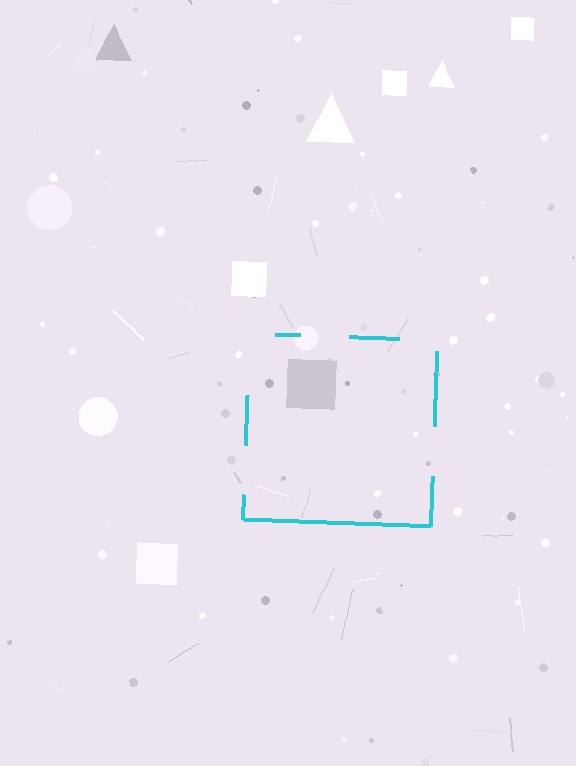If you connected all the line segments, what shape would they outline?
They would outline a square.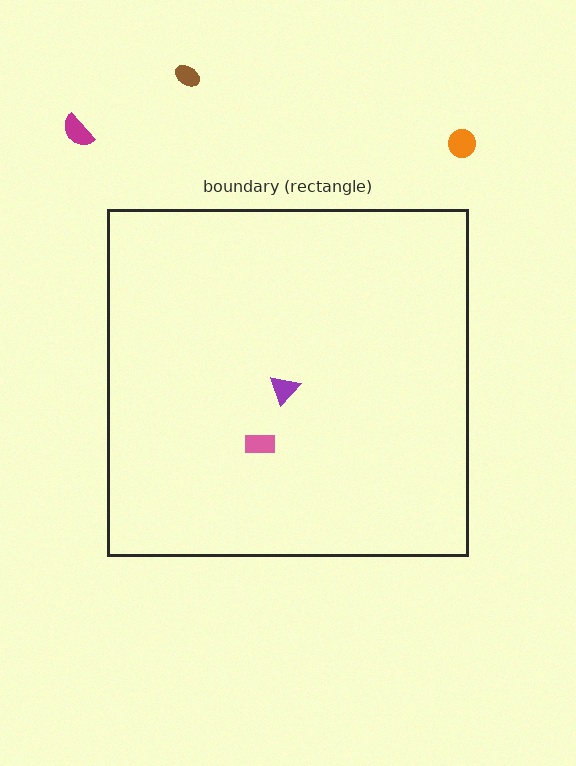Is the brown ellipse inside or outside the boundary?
Outside.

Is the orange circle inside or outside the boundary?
Outside.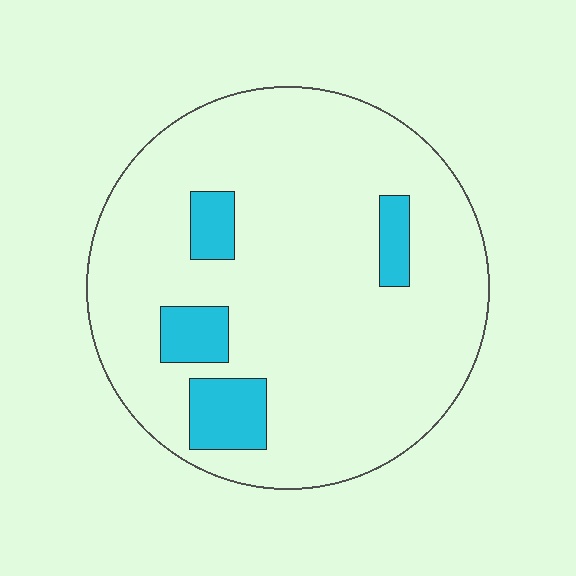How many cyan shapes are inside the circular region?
4.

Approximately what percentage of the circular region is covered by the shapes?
Approximately 10%.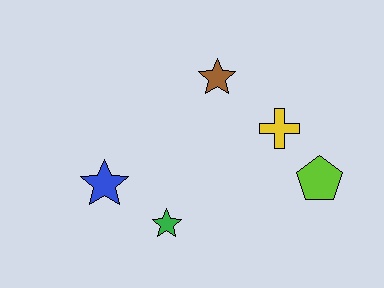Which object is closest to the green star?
The blue star is closest to the green star.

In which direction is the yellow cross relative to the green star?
The yellow cross is to the right of the green star.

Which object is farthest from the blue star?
The lime pentagon is farthest from the blue star.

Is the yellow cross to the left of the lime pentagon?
Yes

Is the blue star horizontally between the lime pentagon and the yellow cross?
No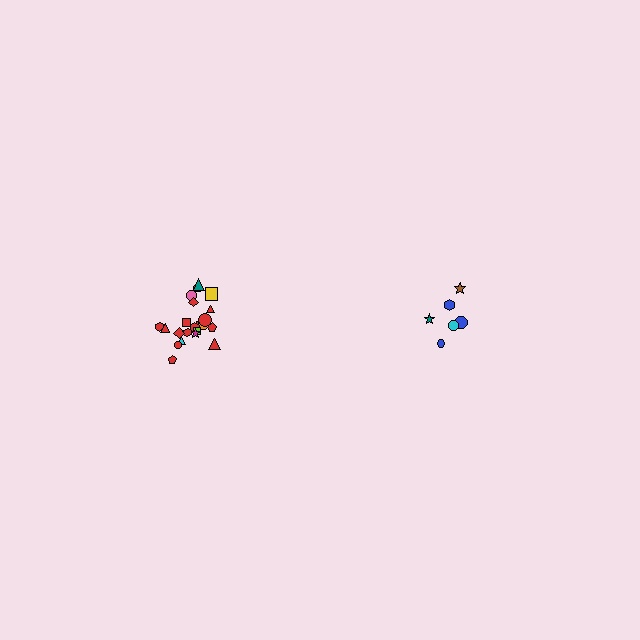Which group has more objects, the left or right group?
The left group.